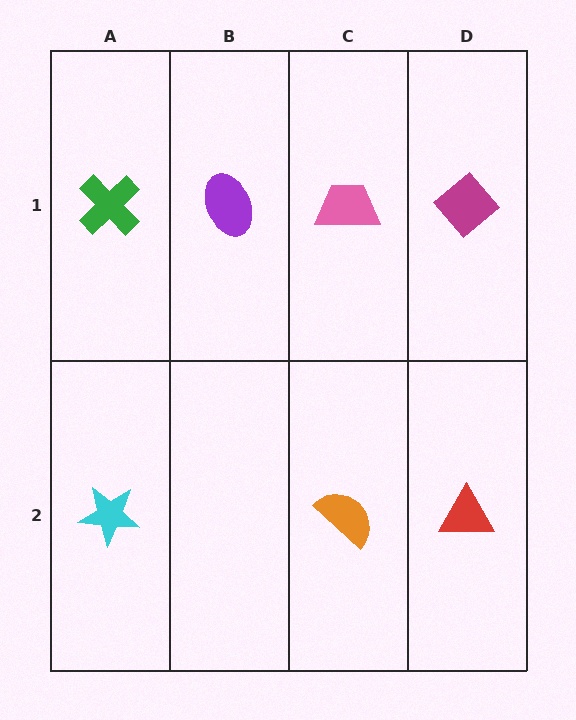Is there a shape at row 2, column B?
No, that cell is empty.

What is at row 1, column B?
A purple ellipse.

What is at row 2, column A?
A cyan star.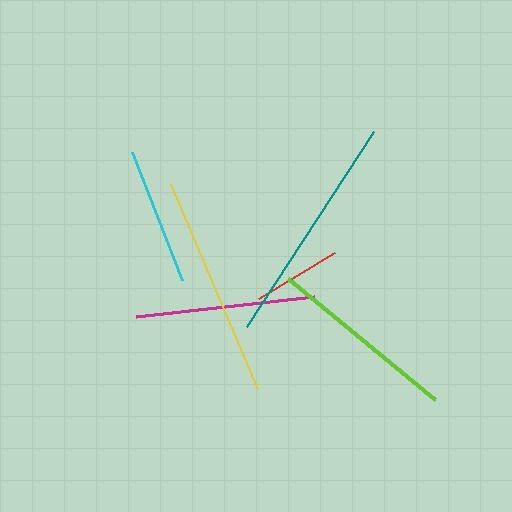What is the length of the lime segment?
The lime segment is approximately 191 pixels long.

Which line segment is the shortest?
The red line is the shortest at approximately 90 pixels.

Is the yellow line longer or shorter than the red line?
The yellow line is longer than the red line.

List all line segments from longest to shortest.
From longest to shortest: teal, yellow, lime, magenta, cyan, red.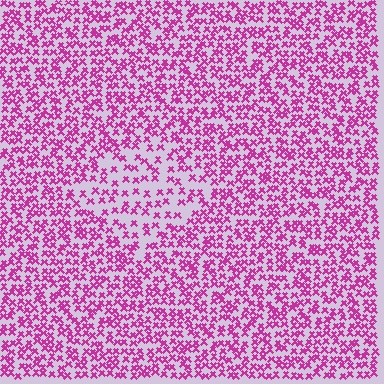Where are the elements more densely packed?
The elements are more densely packed outside the diamond boundary.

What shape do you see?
I see a diamond.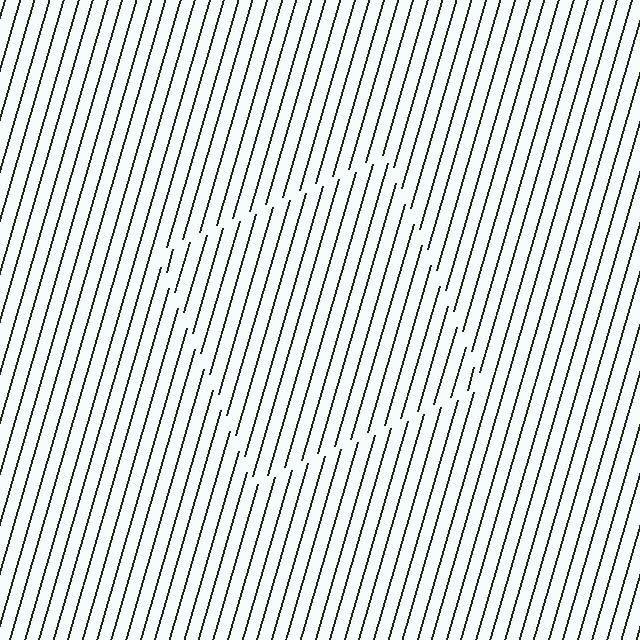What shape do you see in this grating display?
An illusory square. The interior of the shape contains the same grating, shifted by half a period — the contour is defined by the phase discontinuity where line-ends from the inner and outer gratings abut.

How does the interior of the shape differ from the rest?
The interior of the shape contains the same grating, shifted by half a period — the contour is defined by the phase discontinuity where line-ends from the inner and outer gratings abut.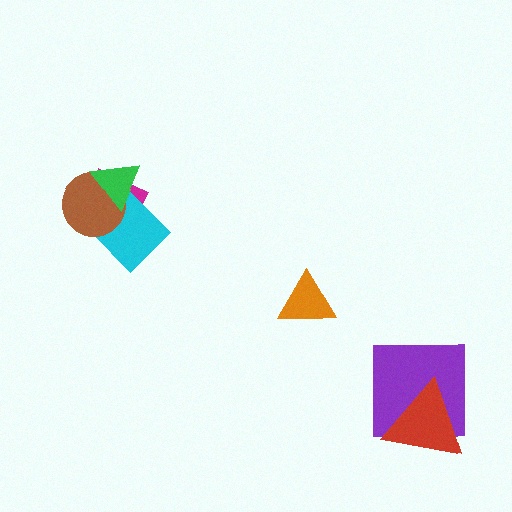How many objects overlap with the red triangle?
1 object overlaps with the red triangle.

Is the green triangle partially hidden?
No, no other shape covers it.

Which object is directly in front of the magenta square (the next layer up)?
The cyan diamond is directly in front of the magenta square.